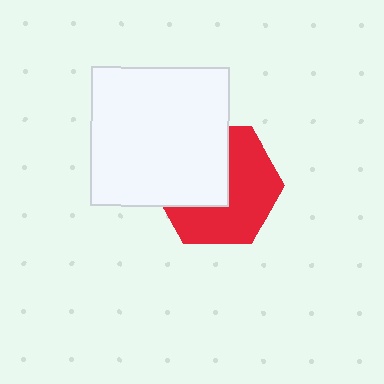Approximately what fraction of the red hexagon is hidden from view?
Roughly 45% of the red hexagon is hidden behind the white square.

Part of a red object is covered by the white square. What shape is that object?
It is a hexagon.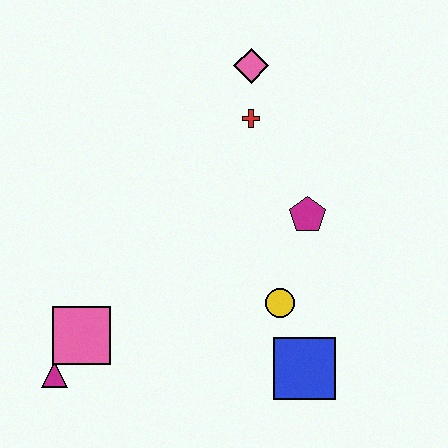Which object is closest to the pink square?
The magenta triangle is closest to the pink square.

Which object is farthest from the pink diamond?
The magenta triangle is farthest from the pink diamond.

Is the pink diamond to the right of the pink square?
Yes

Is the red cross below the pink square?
No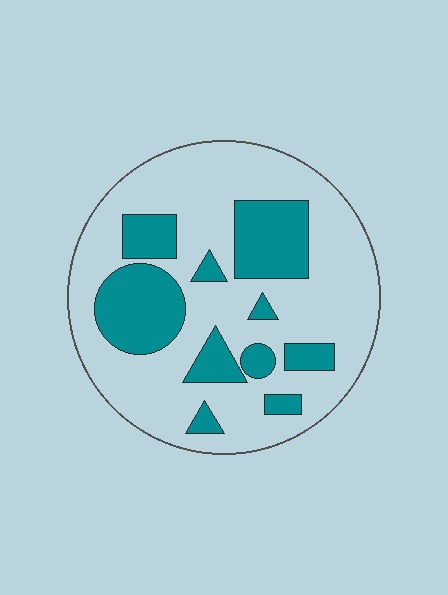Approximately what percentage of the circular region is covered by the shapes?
Approximately 30%.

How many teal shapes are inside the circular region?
10.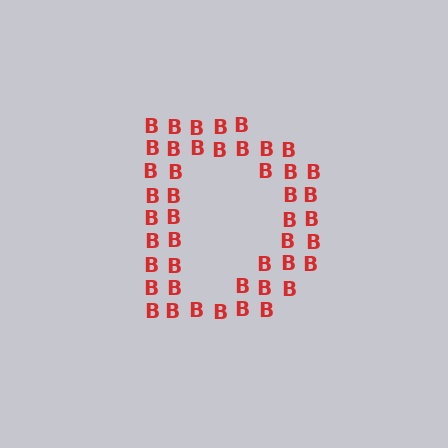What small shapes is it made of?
It is made of small letter B's.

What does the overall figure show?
The overall figure shows the letter D.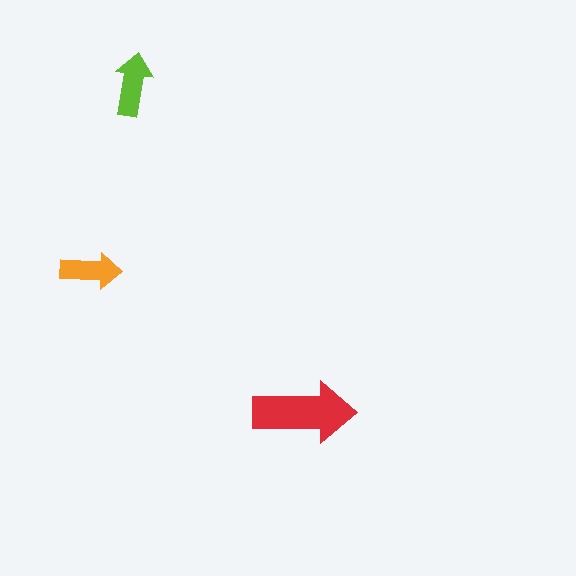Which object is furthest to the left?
The orange arrow is leftmost.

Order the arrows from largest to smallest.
the red one, the lime one, the orange one.